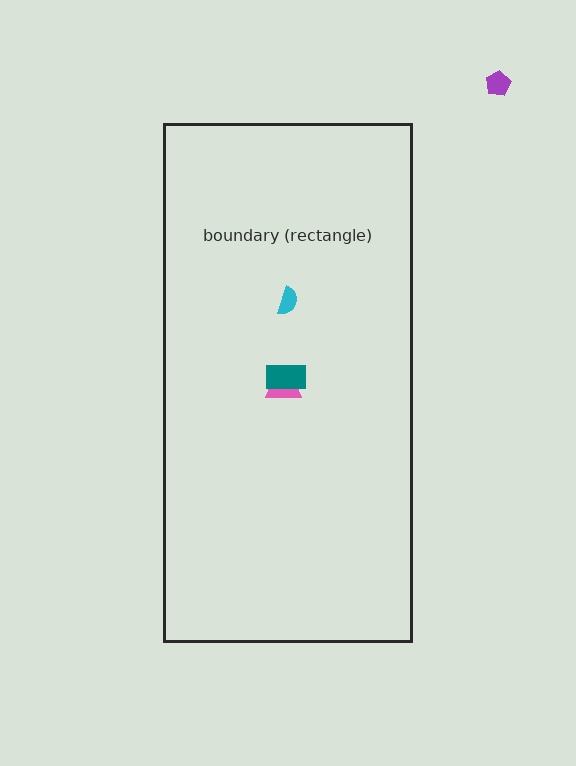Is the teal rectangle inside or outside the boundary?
Inside.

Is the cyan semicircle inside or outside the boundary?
Inside.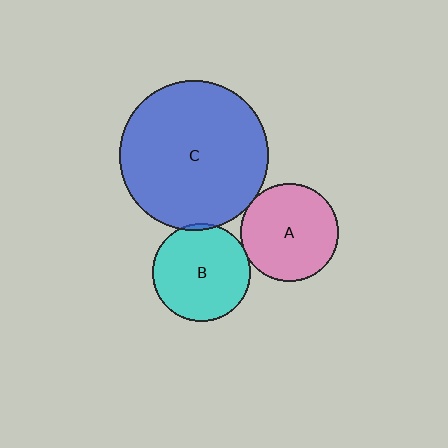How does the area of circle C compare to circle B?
Approximately 2.3 times.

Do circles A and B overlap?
Yes.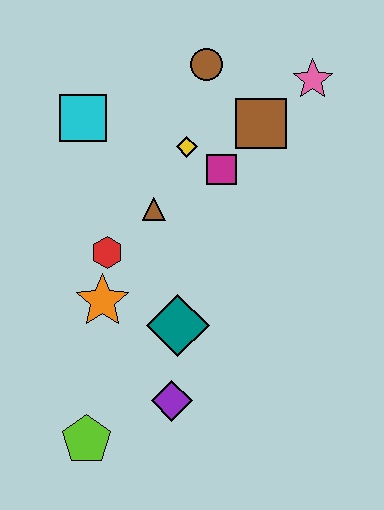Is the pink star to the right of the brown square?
Yes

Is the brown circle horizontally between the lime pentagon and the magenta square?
Yes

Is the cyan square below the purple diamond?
No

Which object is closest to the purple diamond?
The teal diamond is closest to the purple diamond.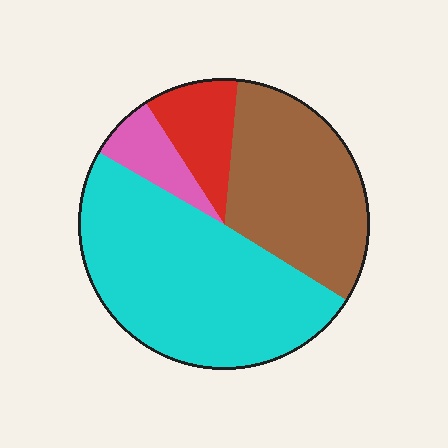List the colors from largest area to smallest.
From largest to smallest: cyan, brown, red, pink.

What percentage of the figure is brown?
Brown covers about 30% of the figure.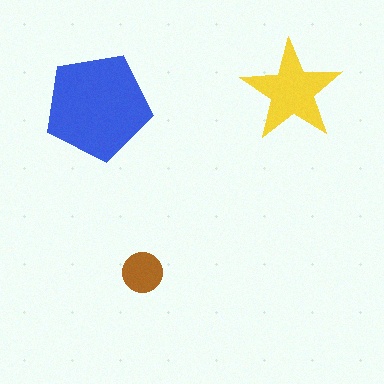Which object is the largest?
The blue pentagon.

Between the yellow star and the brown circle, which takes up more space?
The yellow star.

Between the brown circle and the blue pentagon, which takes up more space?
The blue pentagon.